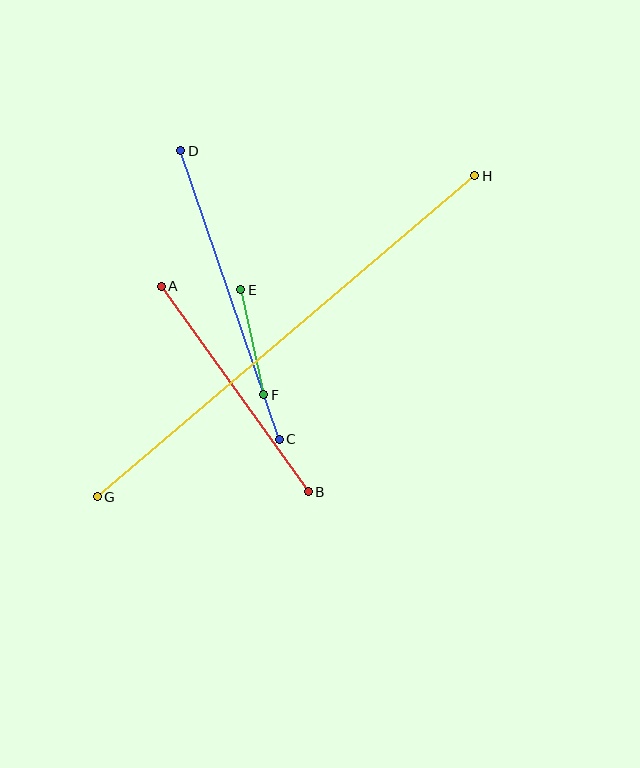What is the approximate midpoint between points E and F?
The midpoint is at approximately (252, 342) pixels.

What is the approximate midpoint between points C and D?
The midpoint is at approximately (230, 295) pixels.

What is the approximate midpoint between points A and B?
The midpoint is at approximately (235, 389) pixels.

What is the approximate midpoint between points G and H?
The midpoint is at approximately (286, 336) pixels.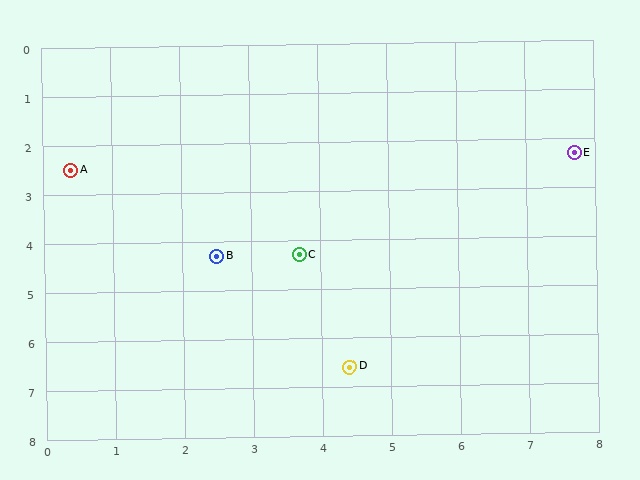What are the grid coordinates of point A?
Point A is at approximately (0.4, 2.5).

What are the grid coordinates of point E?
Point E is at approximately (7.7, 2.3).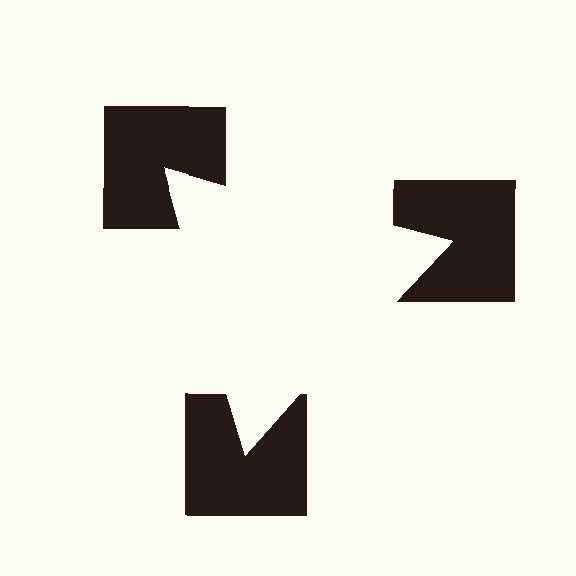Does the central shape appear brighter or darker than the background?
It typically appears slightly brighter than the background, even though no actual brightness change is drawn.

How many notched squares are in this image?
There are 3 — one at each vertex of the illusory triangle.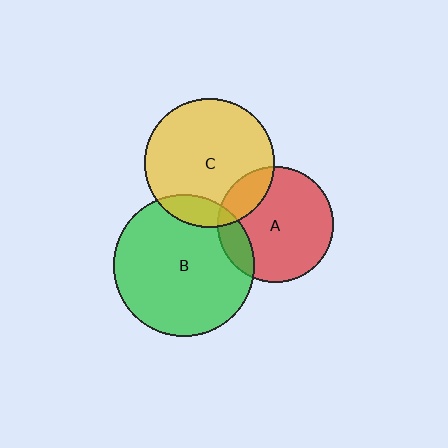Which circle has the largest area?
Circle B (green).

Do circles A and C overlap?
Yes.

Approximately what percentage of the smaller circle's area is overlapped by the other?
Approximately 15%.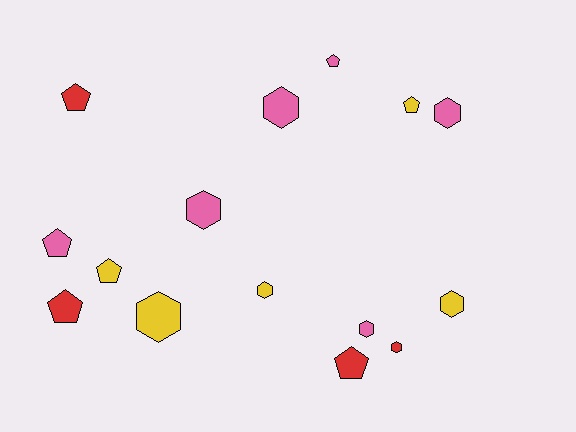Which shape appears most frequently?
Hexagon, with 8 objects.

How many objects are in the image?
There are 15 objects.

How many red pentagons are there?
There are 3 red pentagons.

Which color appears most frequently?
Pink, with 6 objects.